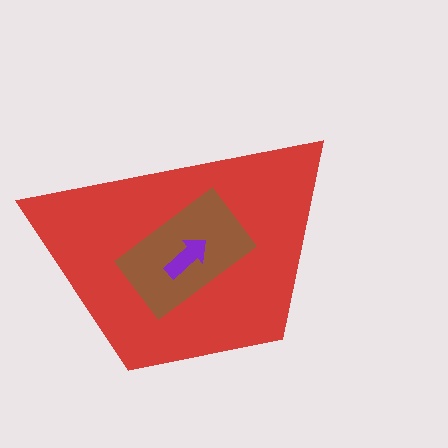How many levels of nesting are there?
3.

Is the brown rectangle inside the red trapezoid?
Yes.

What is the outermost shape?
The red trapezoid.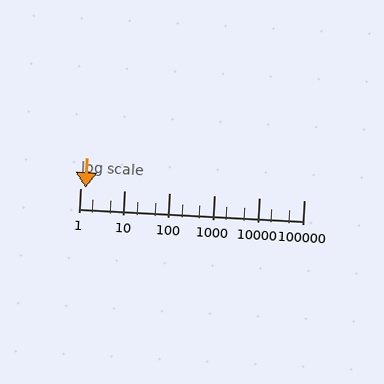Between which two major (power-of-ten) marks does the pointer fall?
The pointer is between 1 and 10.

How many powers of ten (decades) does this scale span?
The scale spans 5 decades, from 1 to 100000.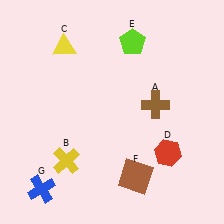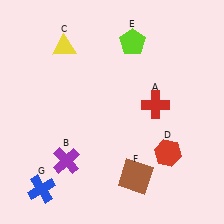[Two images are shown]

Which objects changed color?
A changed from brown to red. B changed from yellow to purple.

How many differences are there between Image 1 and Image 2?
There are 2 differences between the two images.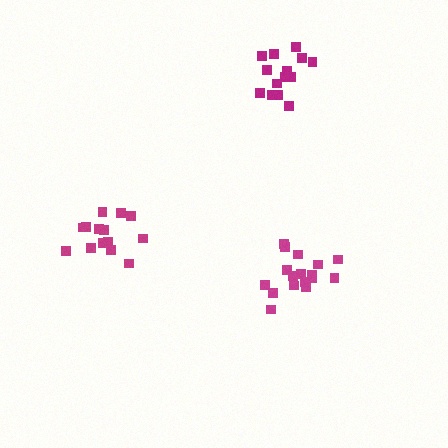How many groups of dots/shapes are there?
There are 3 groups.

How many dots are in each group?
Group 1: 14 dots, Group 2: 14 dots, Group 3: 17 dots (45 total).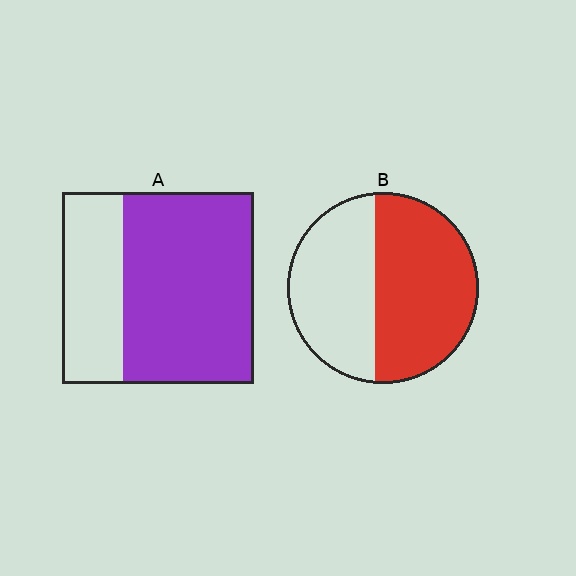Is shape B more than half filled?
Yes.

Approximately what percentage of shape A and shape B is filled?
A is approximately 70% and B is approximately 55%.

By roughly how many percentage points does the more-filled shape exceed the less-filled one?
By roughly 15 percentage points (A over B).